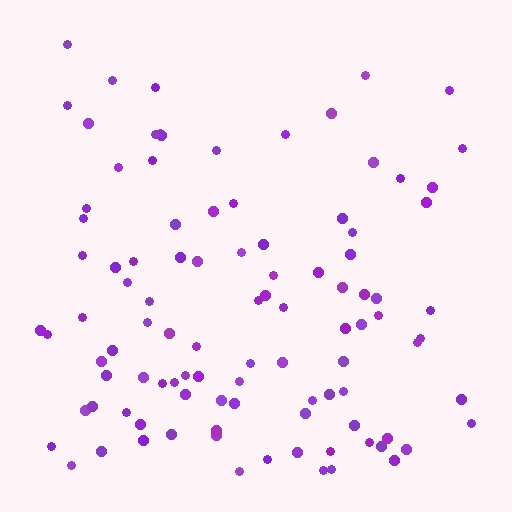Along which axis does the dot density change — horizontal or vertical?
Vertical.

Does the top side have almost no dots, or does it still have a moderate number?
Still a moderate number, just noticeably fewer than the bottom.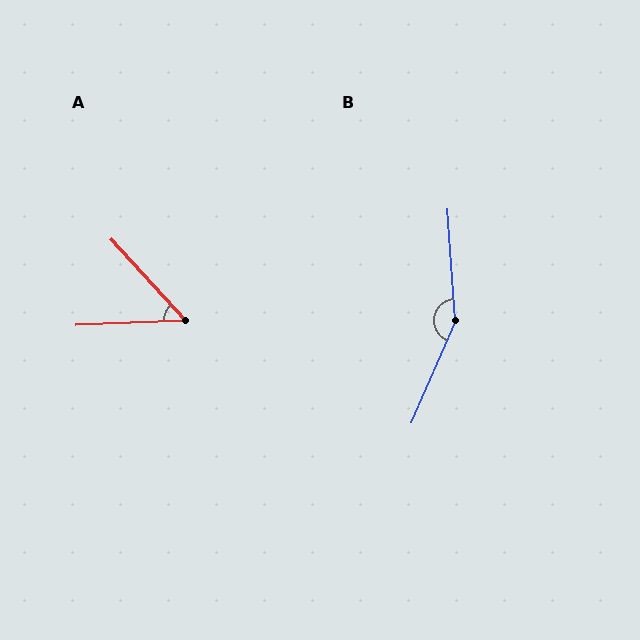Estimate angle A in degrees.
Approximately 50 degrees.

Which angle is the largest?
B, at approximately 153 degrees.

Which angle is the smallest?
A, at approximately 50 degrees.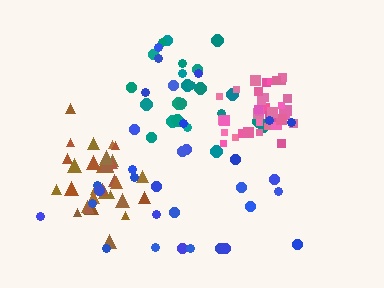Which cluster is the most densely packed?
Pink.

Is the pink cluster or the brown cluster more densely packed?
Pink.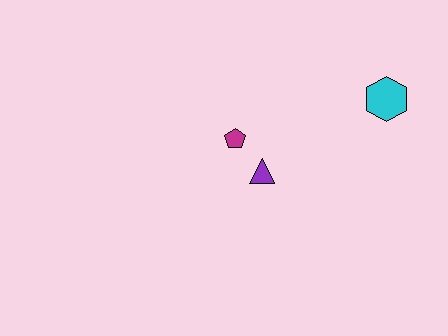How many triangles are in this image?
There is 1 triangle.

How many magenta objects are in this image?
There is 1 magenta object.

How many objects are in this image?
There are 3 objects.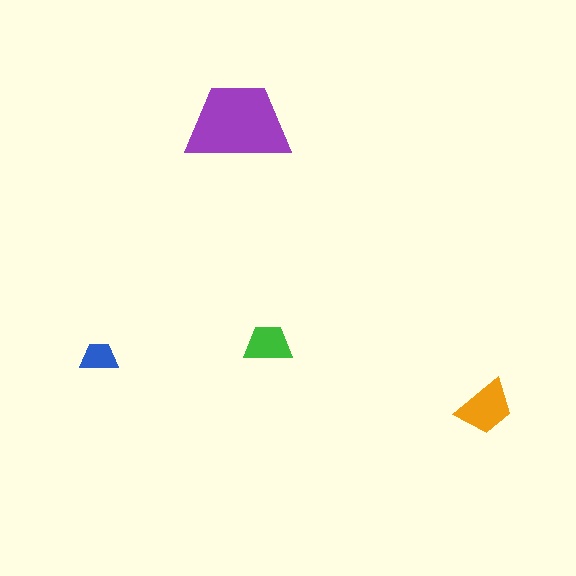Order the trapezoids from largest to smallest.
the purple one, the orange one, the green one, the blue one.